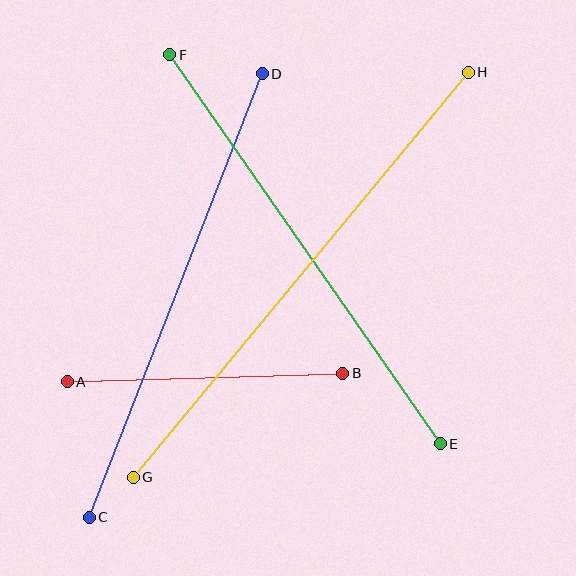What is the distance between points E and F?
The distance is approximately 474 pixels.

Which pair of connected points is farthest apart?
Points G and H are farthest apart.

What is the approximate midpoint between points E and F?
The midpoint is at approximately (305, 249) pixels.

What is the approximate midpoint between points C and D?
The midpoint is at approximately (176, 296) pixels.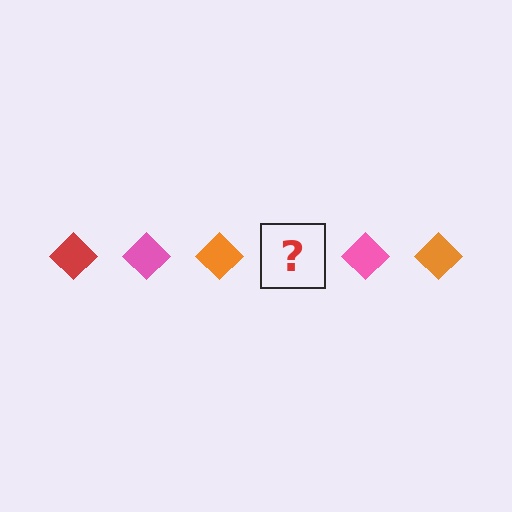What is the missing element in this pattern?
The missing element is a red diamond.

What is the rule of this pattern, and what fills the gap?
The rule is that the pattern cycles through red, pink, orange diamonds. The gap should be filled with a red diamond.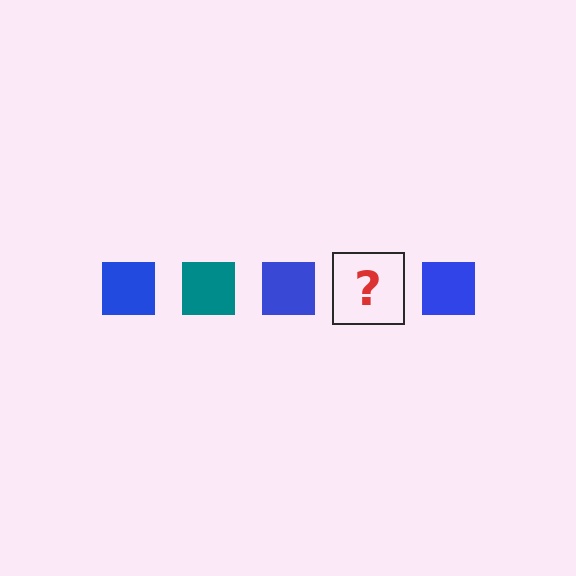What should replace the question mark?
The question mark should be replaced with a teal square.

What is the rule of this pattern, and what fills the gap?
The rule is that the pattern cycles through blue, teal squares. The gap should be filled with a teal square.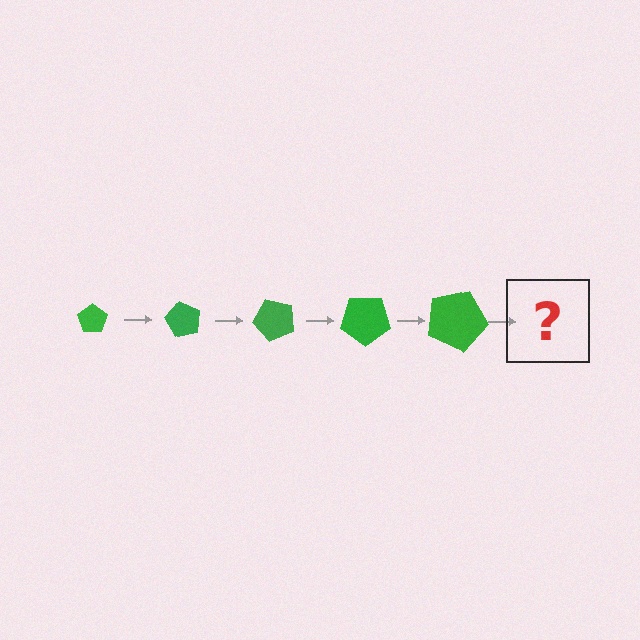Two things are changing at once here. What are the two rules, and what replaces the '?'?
The two rules are that the pentagon grows larger each step and it rotates 60 degrees each step. The '?' should be a pentagon, larger than the previous one and rotated 300 degrees from the start.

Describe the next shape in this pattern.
It should be a pentagon, larger than the previous one and rotated 300 degrees from the start.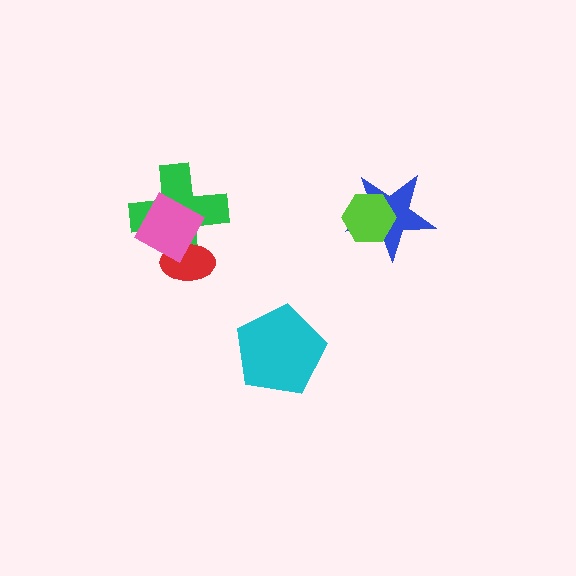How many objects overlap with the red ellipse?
2 objects overlap with the red ellipse.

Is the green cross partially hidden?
Yes, it is partially covered by another shape.